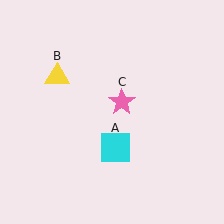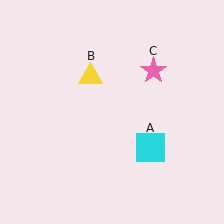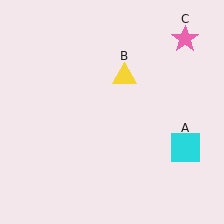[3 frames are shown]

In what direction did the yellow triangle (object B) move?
The yellow triangle (object B) moved right.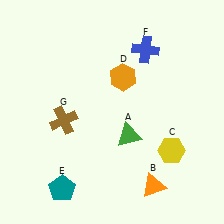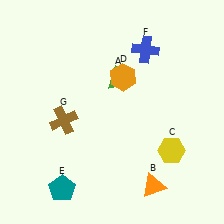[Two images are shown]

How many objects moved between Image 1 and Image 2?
1 object moved between the two images.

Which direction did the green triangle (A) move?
The green triangle (A) moved up.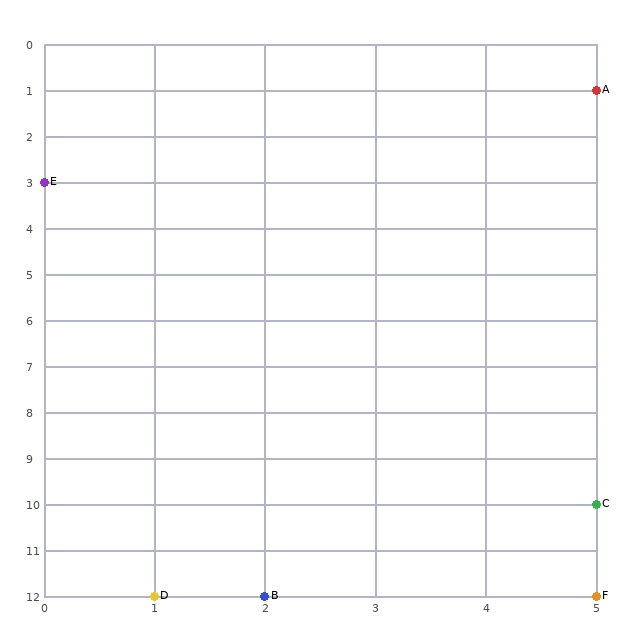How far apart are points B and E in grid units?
Points B and E are 2 columns and 9 rows apart (about 9.2 grid units diagonally).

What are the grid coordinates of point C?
Point C is at grid coordinates (5, 10).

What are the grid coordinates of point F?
Point F is at grid coordinates (5, 12).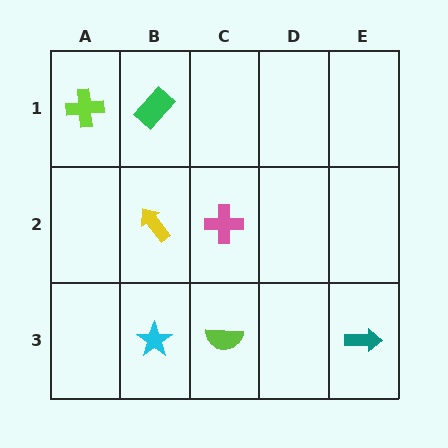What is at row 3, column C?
A lime semicircle.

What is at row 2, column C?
A pink cross.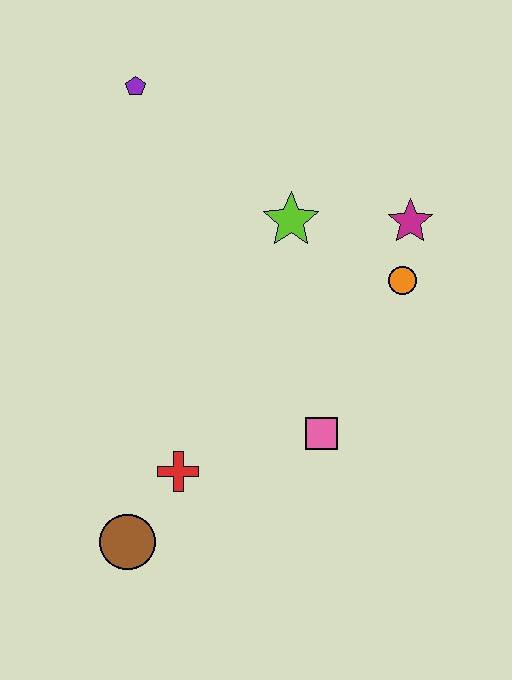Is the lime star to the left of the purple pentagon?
No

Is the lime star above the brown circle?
Yes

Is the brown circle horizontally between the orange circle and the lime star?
No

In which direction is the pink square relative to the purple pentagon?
The pink square is below the purple pentagon.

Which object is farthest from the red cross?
The purple pentagon is farthest from the red cross.